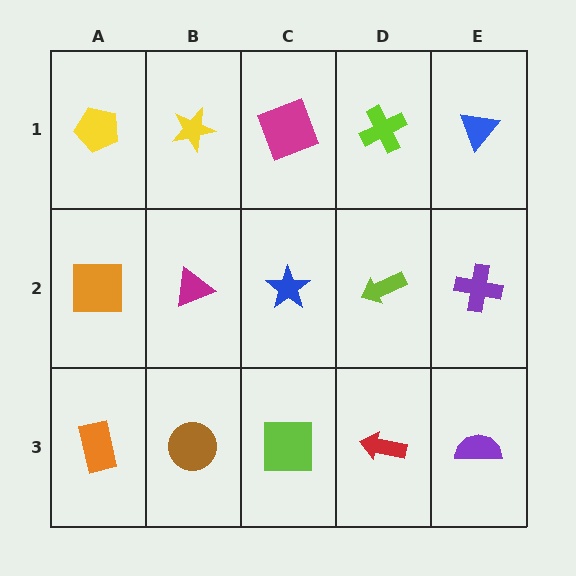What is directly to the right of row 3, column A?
A brown circle.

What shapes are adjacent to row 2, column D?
A lime cross (row 1, column D), a red arrow (row 3, column D), a blue star (row 2, column C), a purple cross (row 2, column E).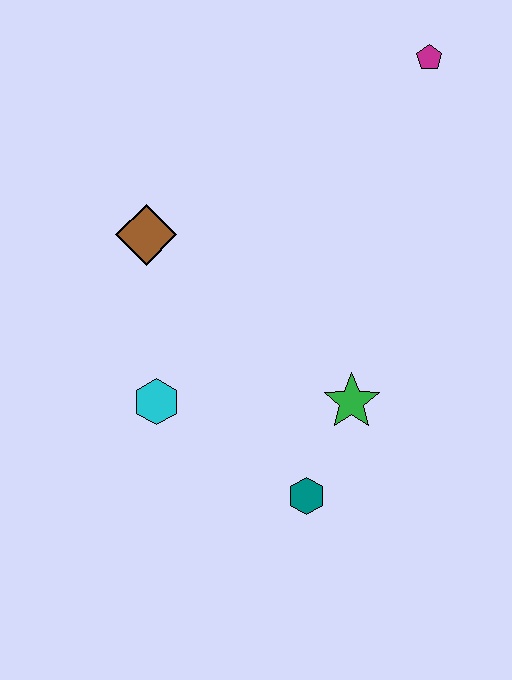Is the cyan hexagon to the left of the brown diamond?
No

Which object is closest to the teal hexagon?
The green star is closest to the teal hexagon.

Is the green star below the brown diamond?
Yes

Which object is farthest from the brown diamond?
The magenta pentagon is farthest from the brown diamond.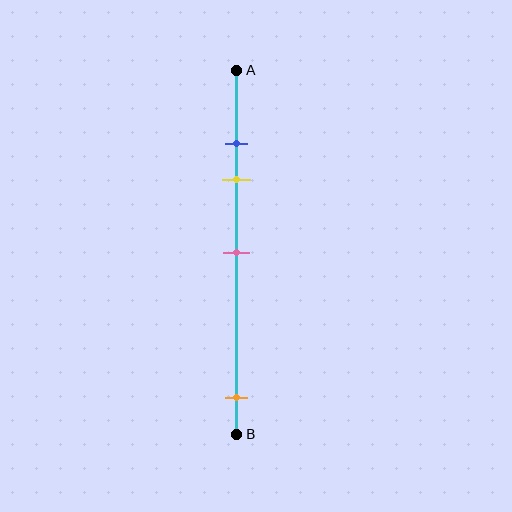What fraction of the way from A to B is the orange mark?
The orange mark is approximately 90% (0.9) of the way from A to B.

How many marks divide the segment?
There are 4 marks dividing the segment.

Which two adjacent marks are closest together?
The blue and yellow marks are the closest adjacent pair.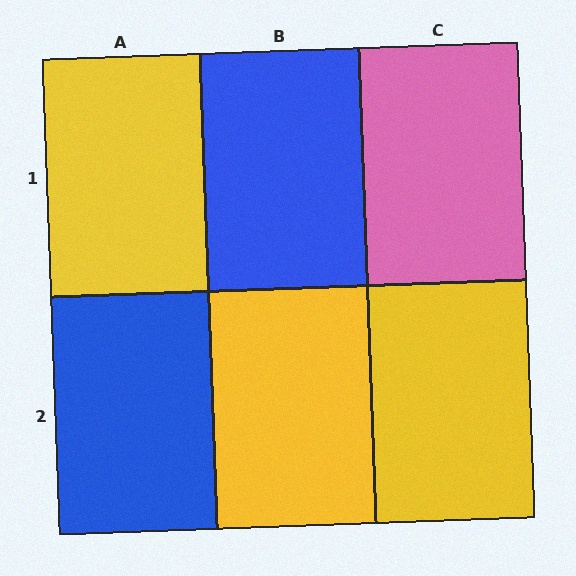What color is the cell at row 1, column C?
Pink.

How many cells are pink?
1 cell is pink.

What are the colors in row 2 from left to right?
Blue, yellow, yellow.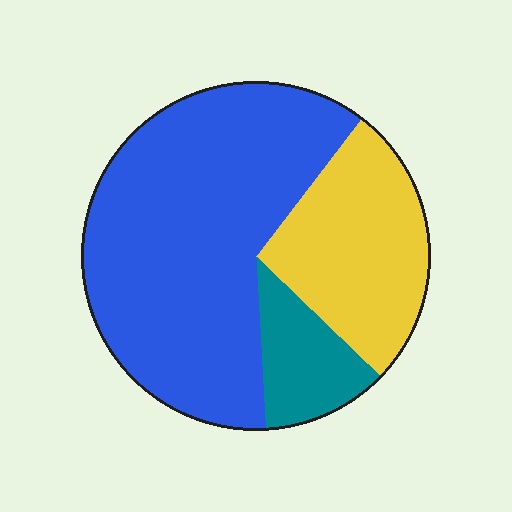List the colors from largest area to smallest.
From largest to smallest: blue, yellow, teal.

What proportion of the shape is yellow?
Yellow covers about 25% of the shape.